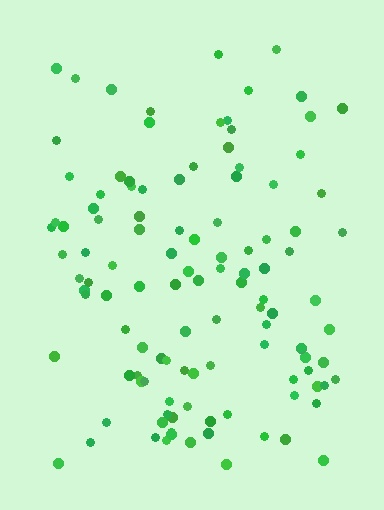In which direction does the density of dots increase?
From top to bottom, with the bottom side densest.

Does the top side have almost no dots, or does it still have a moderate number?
Still a moderate number, just noticeably fewer than the bottom.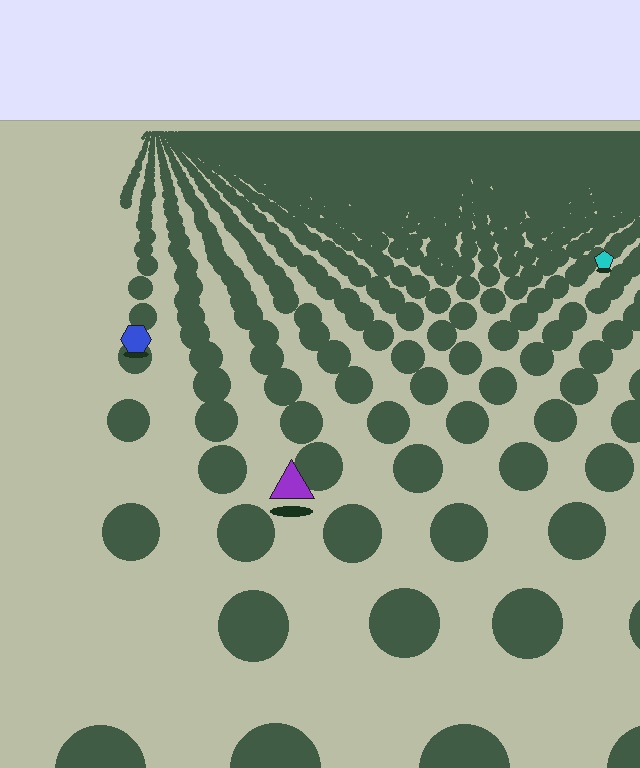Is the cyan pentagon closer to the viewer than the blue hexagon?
No. The blue hexagon is closer — you can tell from the texture gradient: the ground texture is coarser near it.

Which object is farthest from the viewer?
The cyan pentagon is farthest from the viewer. It appears smaller and the ground texture around it is denser.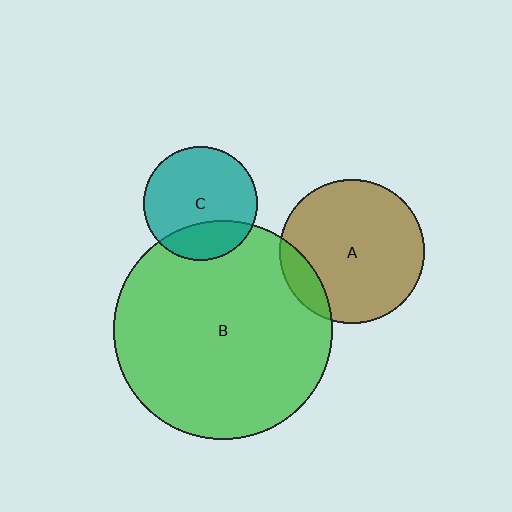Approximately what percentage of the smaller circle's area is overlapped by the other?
Approximately 10%.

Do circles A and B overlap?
Yes.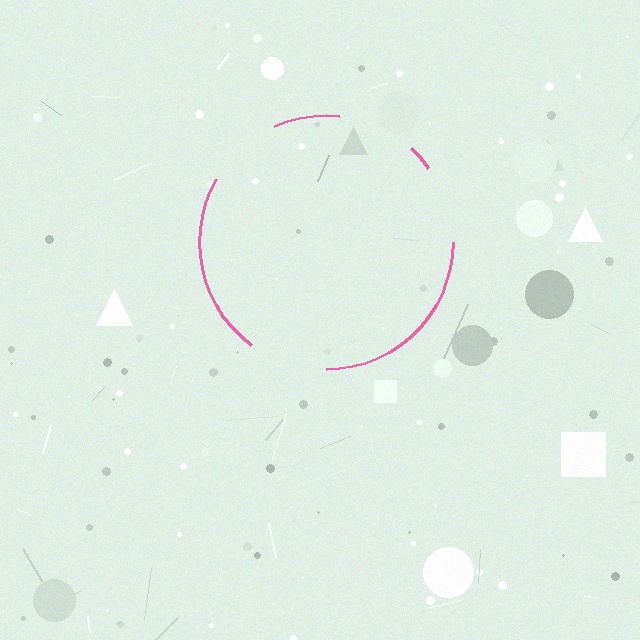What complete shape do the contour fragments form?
The contour fragments form a circle.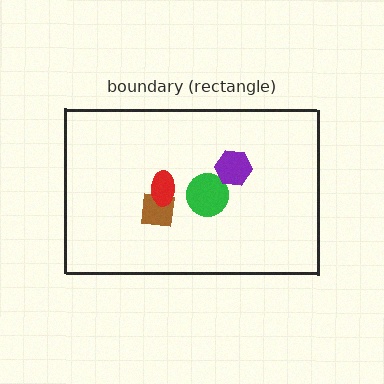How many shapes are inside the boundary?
4 inside, 0 outside.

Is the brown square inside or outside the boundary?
Inside.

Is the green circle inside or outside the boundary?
Inside.